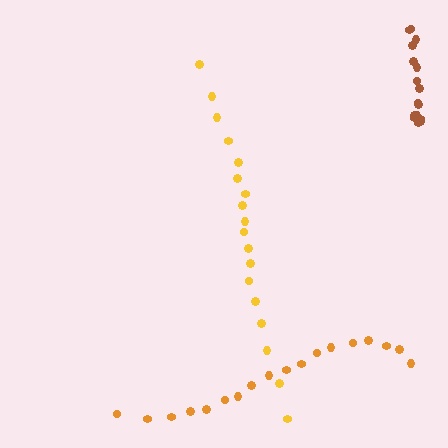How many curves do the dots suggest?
There are 3 distinct paths.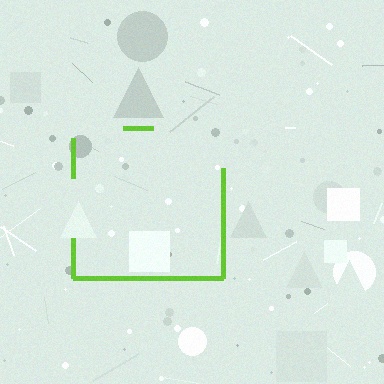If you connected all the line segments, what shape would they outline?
They would outline a square.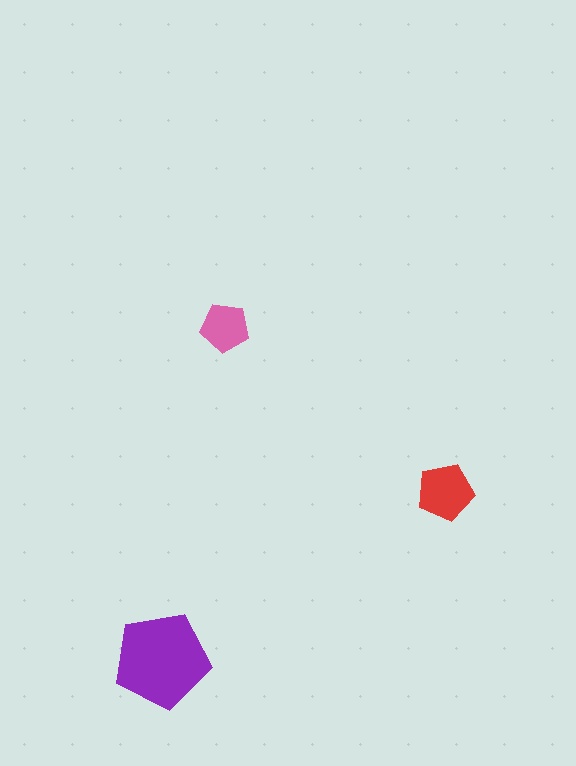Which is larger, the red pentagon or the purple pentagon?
The purple one.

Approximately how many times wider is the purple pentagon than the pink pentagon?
About 2 times wider.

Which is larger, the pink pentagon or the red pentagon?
The red one.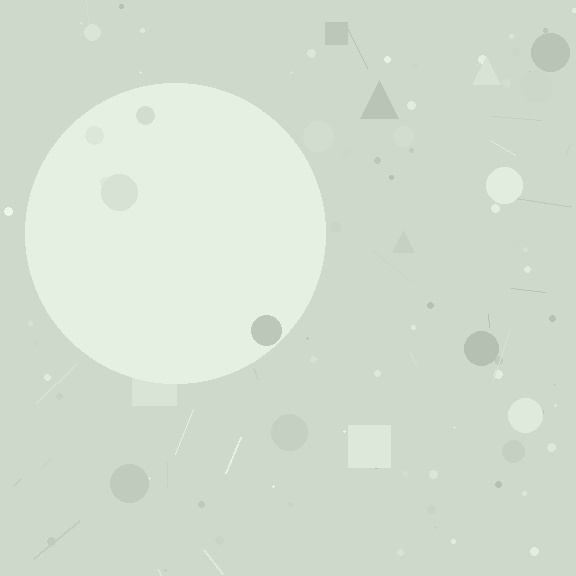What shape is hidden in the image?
A circle is hidden in the image.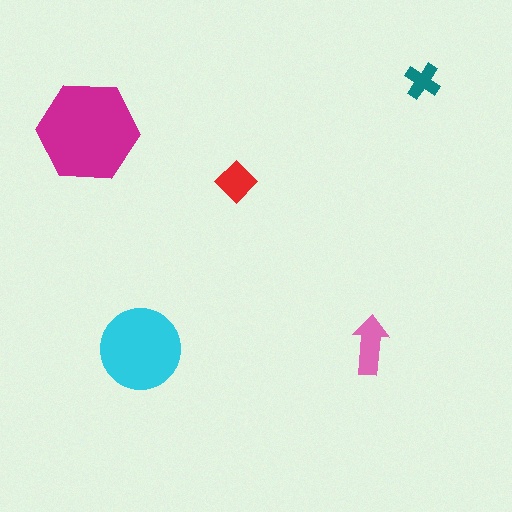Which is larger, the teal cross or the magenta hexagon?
The magenta hexagon.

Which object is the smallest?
The teal cross.